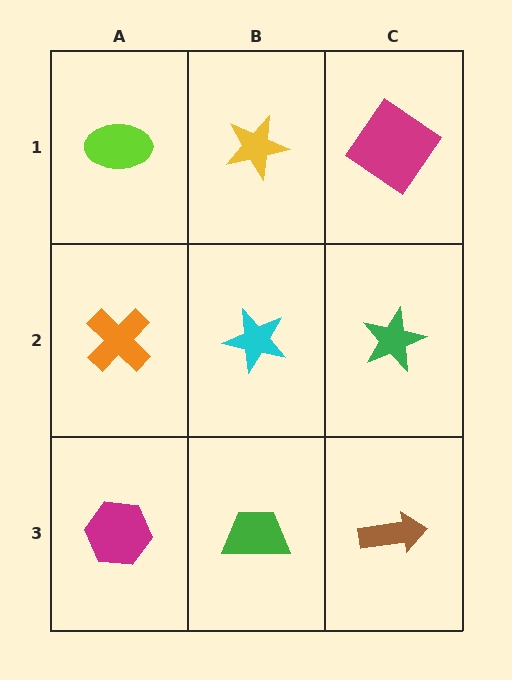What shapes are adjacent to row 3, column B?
A cyan star (row 2, column B), a magenta hexagon (row 3, column A), a brown arrow (row 3, column C).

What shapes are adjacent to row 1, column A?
An orange cross (row 2, column A), a yellow star (row 1, column B).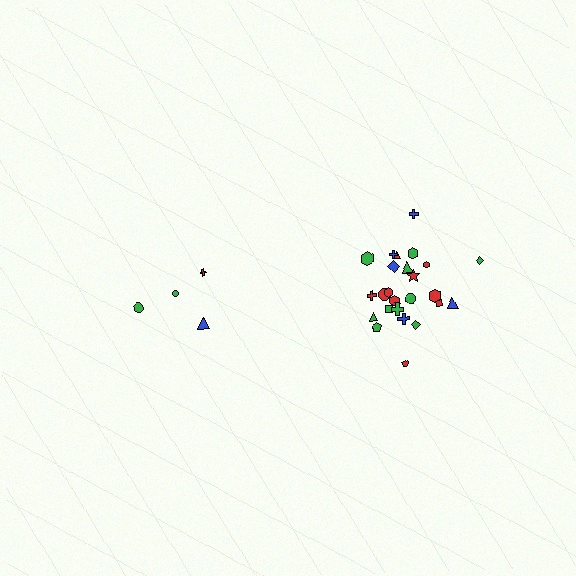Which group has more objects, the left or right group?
The right group.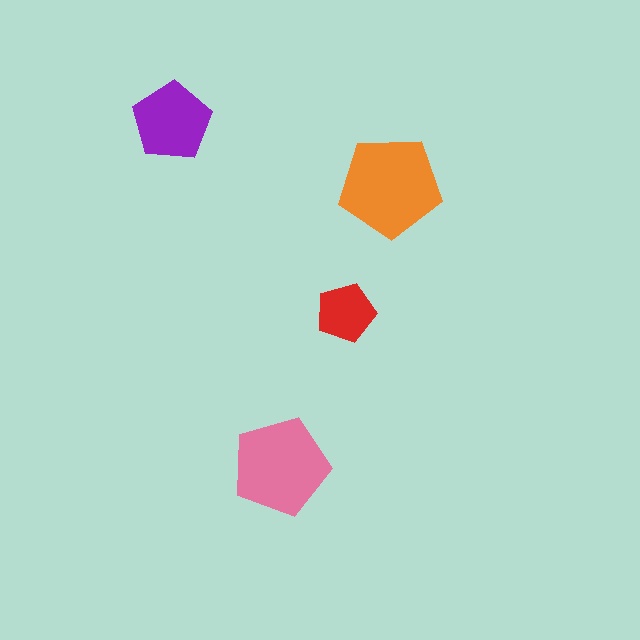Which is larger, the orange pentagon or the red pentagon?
The orange one.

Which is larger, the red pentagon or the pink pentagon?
The pink one.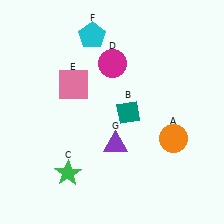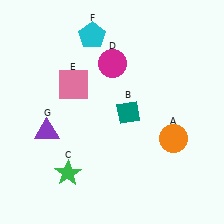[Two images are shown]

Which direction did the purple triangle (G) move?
The purple triangle (G) moved left.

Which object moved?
The purple triangle (G) moved left.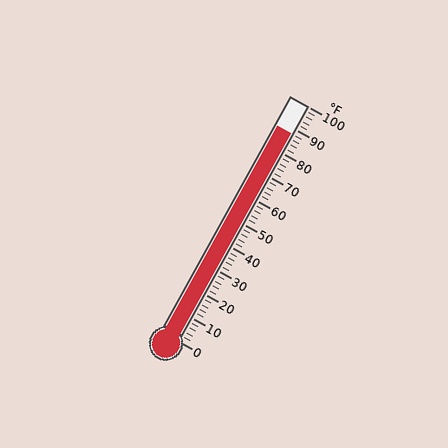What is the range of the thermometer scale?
The thermometer scale ranges from 0°F to 100°F.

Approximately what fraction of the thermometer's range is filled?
The thermometer is filled to approximately 90% of its range.